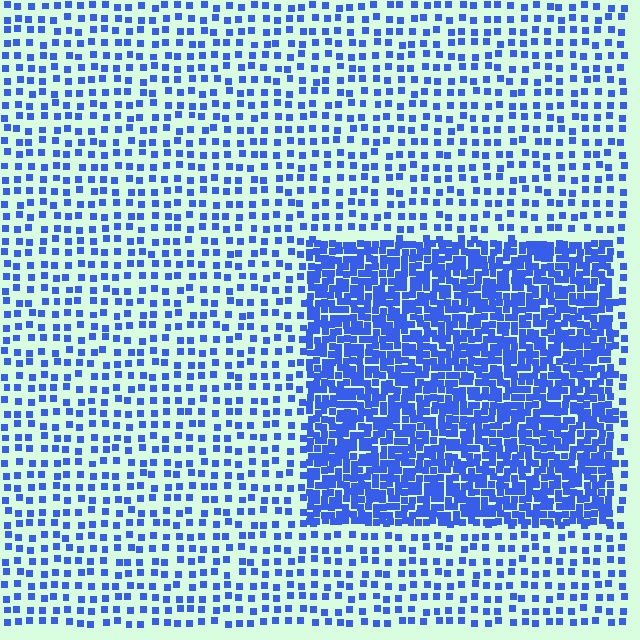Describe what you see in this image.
The image contains small blue elements arranged at two different densities. A rectangle-shaped region is visible where the elements are more densely packed than the surrounding area.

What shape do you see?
I see a rectangle.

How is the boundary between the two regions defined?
The boundary is defined by a change in element density (approximately 2.9x ratio). All elements are the same color, size, and shape.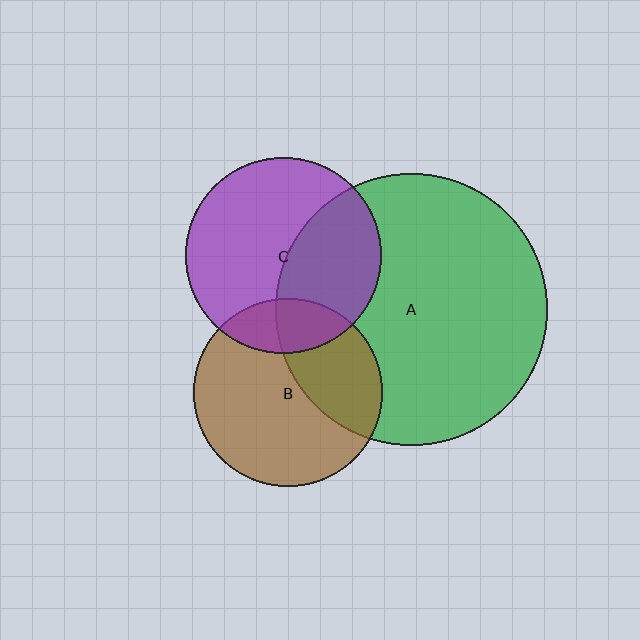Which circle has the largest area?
Circle A (green).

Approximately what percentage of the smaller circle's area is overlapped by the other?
Approximately 35%.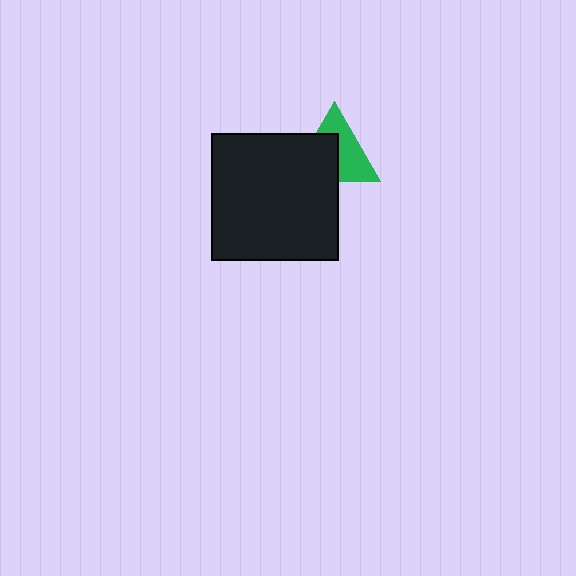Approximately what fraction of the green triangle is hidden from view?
Roughly 48% of the green triangle is hidden behind the black rectangle.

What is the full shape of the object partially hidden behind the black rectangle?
The partially hidden object is a green triangle.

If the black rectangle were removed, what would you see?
You would see the complete green triangle.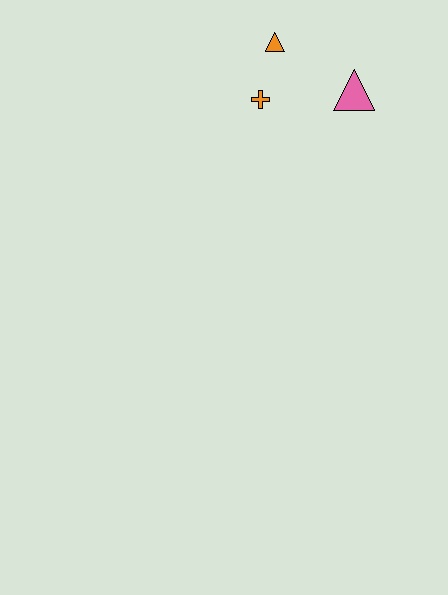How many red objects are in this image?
There are no red objects.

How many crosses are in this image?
There is 1 cross.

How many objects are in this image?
There are 3 objects.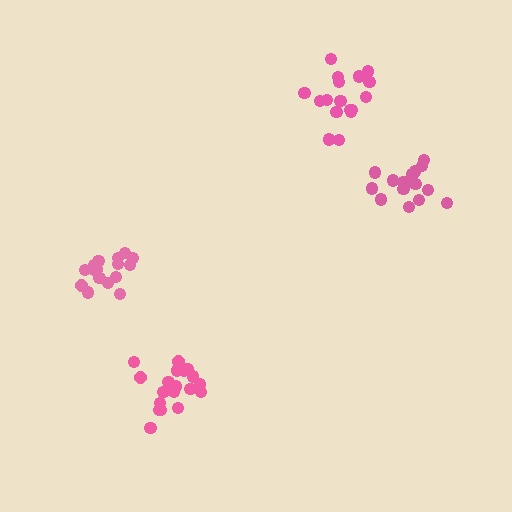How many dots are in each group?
Group 1: 17 dots, Group 2: 19 dots, Group 3: 16 dots, Group 4: 16 dots (68 total).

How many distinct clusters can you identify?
There are 4 distinct clusters.